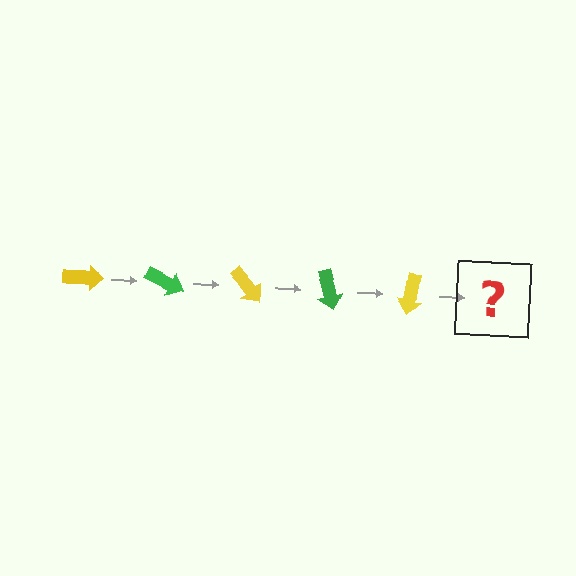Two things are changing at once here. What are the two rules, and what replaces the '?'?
The two rules are that it rotates 25 degrees each step and the color cycles through yellow and green. The '?' should be a green arrow, rotated 125 degrees from the start.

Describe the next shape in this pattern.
It should be a green arrow, rotated 125 degrees from the start.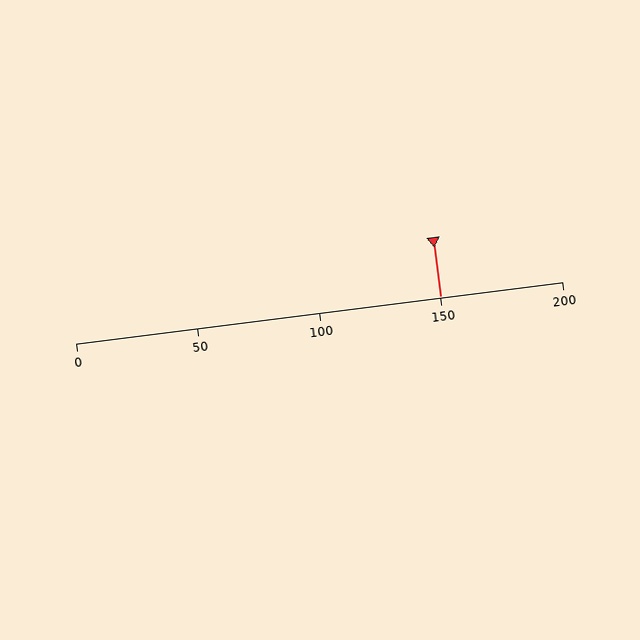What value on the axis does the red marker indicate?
The marker indicates approximately 150.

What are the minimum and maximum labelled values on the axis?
The axis runs from 0 to 200.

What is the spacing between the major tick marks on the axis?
The major ticks are spaced 50 apart.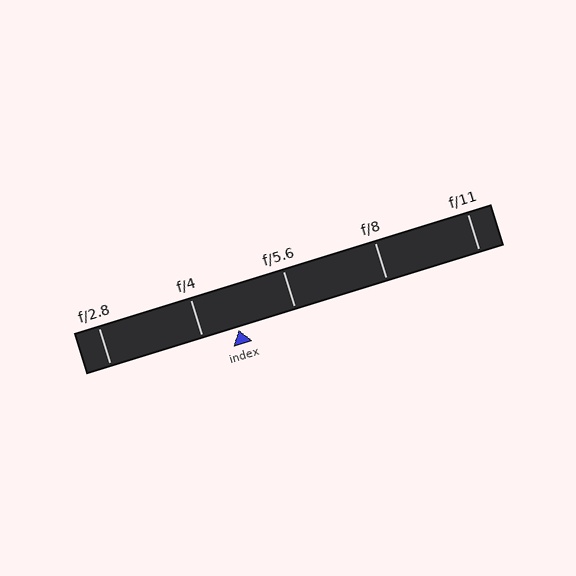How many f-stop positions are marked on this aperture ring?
There are 5 f-stop positions marked.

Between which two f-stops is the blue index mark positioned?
The index mark is between f/4 and f/5.6.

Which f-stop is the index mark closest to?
The index mark is closest to f/4.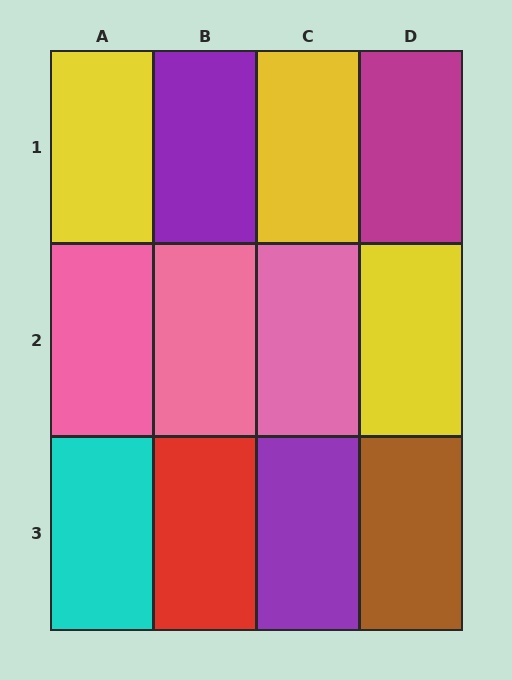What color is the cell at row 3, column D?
Brown.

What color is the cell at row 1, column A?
Yellow.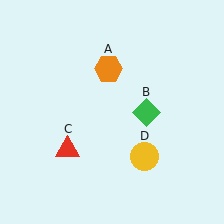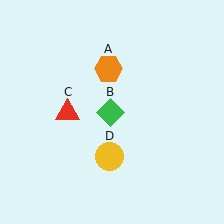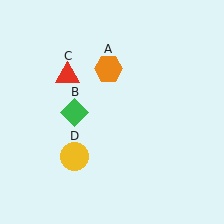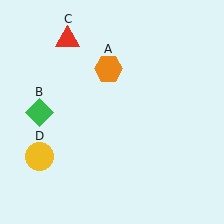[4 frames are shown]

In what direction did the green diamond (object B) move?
The green diamond (object B) moved left.